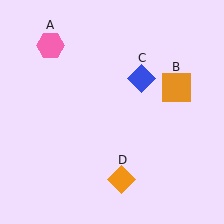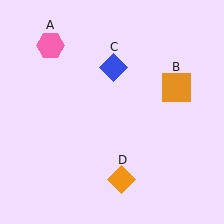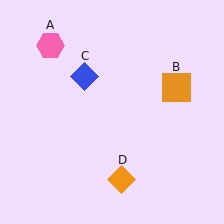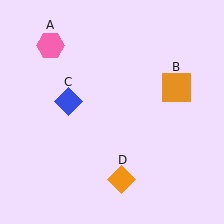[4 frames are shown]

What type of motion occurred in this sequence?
The blue diamond (object C) rotated counterclockwise around the center of the scene.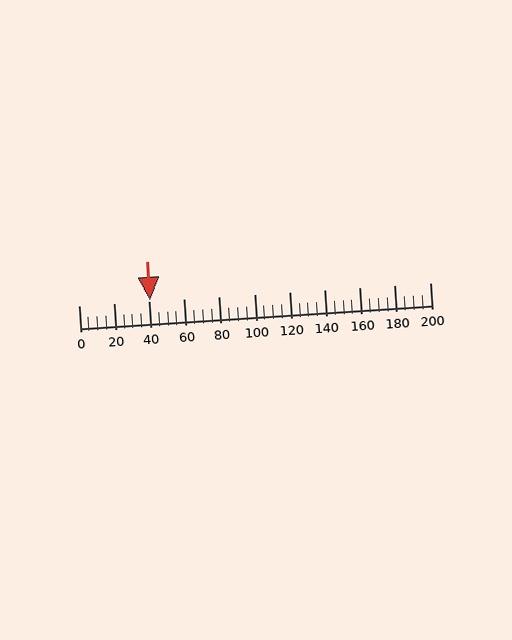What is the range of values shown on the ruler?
The ruler shows values from 0 to 200.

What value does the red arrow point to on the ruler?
The red arrow points to approximately 40.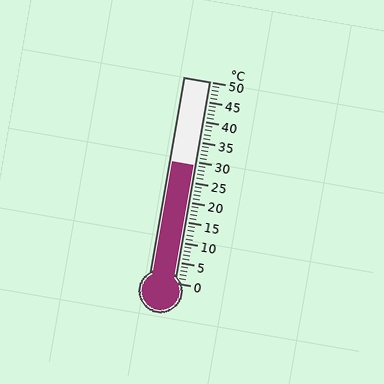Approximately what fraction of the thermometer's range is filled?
The thermometer is filled to approximately 60% of its range.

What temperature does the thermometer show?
The thermometer shows approximately 29°C.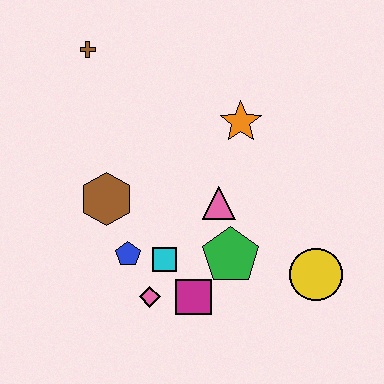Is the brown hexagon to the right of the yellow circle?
No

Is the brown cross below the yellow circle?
No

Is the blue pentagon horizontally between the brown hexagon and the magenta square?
Yes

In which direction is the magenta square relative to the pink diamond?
The magenta square is to the right of the pink diamond.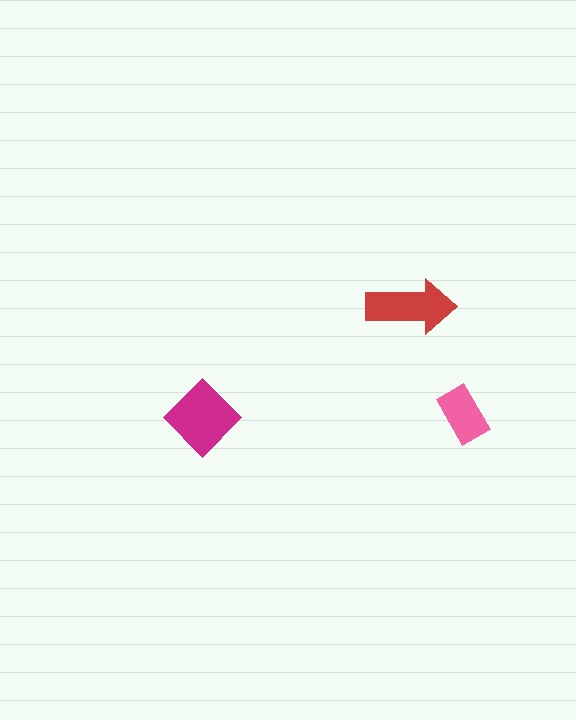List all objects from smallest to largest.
The pink rectangle, the red arrow, the magenta diamond.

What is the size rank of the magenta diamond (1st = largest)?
1st.